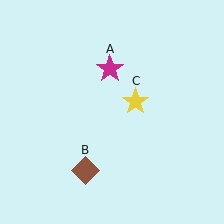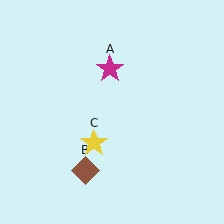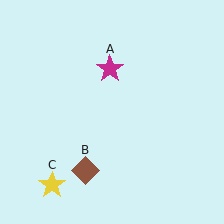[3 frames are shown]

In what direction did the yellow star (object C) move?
The yellow star (object C) moved down and to the left.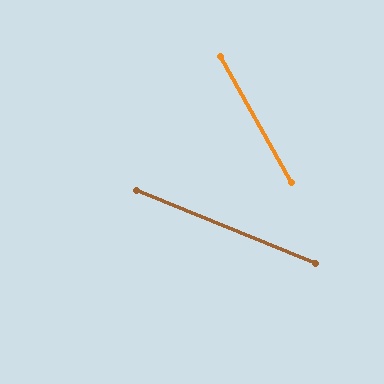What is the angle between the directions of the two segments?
Approximately 38 degrees.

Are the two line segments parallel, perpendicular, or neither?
Neither parallel nor perpendicular — they differ by about 38°.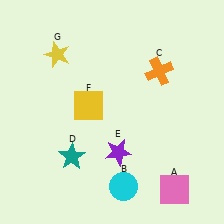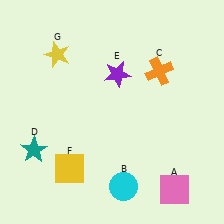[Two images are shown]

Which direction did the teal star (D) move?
The teal star (D) moved left.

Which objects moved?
The objects that moved are: the teal star (D), the purple star (E), the yellow square (F).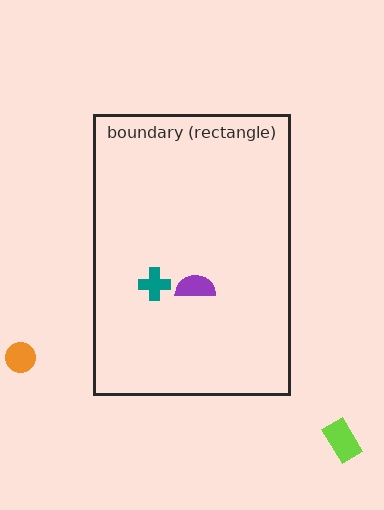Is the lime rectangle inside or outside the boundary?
Outside.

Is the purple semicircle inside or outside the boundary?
Inside.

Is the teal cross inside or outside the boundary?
Inside.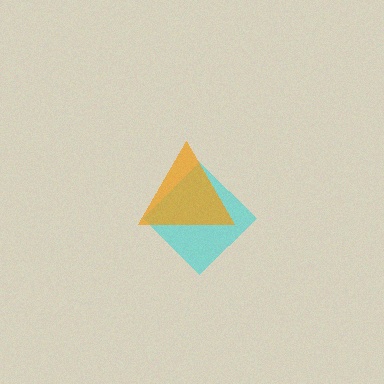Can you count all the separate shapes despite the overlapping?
Yes, there are 2 separate shapes.